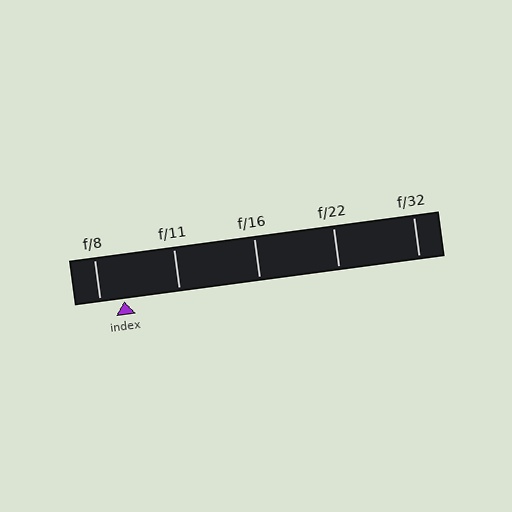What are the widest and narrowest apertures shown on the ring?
The widest aperture shown is f/8 and the narrowest is f/32.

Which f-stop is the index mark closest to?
The index mark is closest to f/8.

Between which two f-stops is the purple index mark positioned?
The index mark is between f/8 and f/11.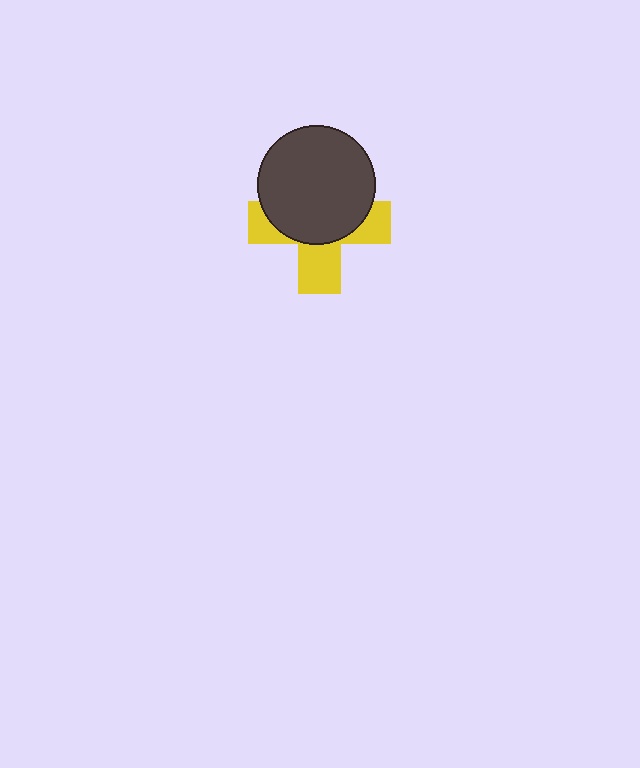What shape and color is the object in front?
The object in front is a dark gray circle.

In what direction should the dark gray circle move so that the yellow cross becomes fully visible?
The dark gray circle should move up. That is the shortest direction to clear the overlap and leave the yellow cross fully visible.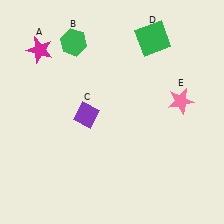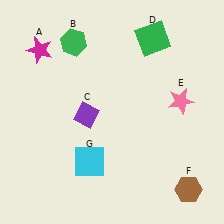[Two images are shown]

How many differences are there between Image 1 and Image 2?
There are 2 differences between the two images.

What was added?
A brown hexagon (F), a cyan square (G) were added in Image 2.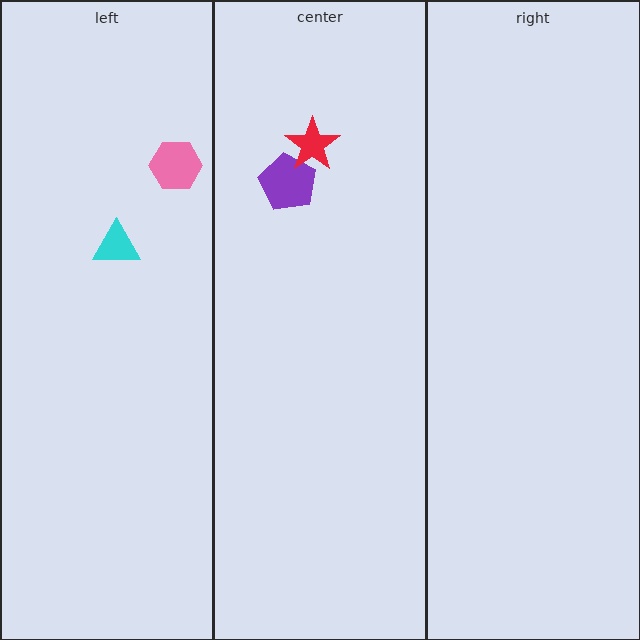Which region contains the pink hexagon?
The left region.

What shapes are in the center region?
The purple pentagon, the red star.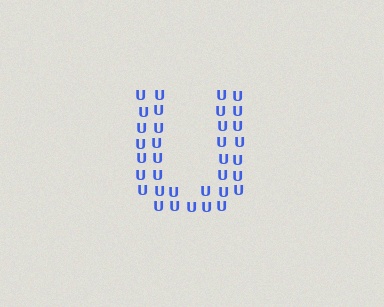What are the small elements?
The small elements are letter U's.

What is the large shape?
The large shape is the letter U.